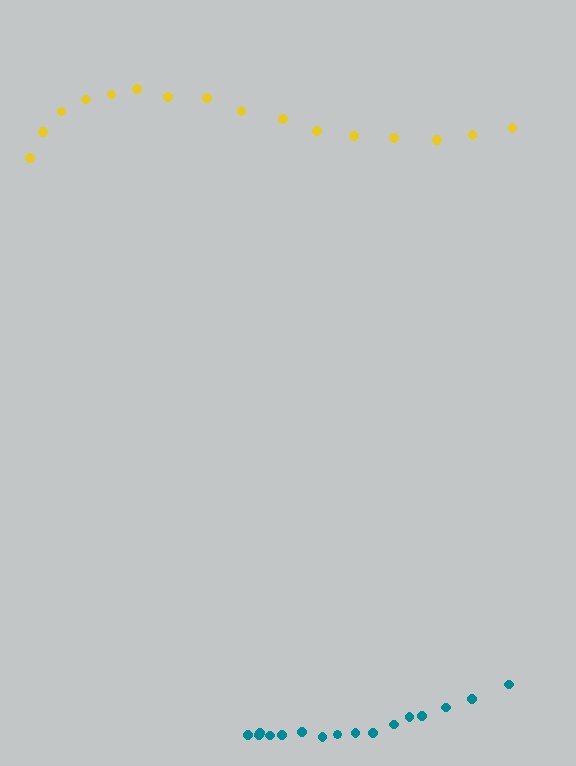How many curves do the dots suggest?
There are 2 distinct paths.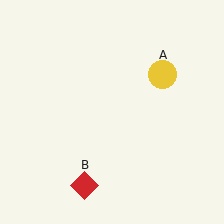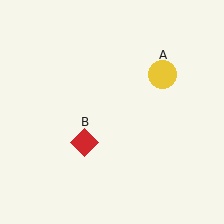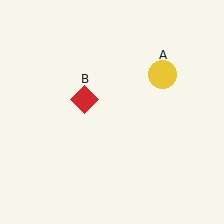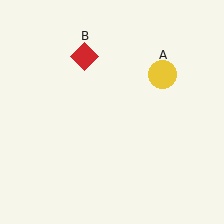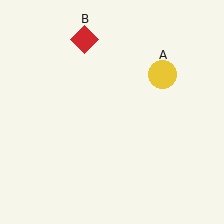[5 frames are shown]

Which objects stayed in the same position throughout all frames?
Yellow circle (object A) remained stationary.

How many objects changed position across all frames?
1 object changed position: red diamond (object B).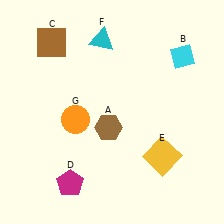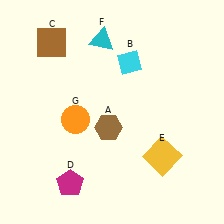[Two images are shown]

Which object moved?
The cyan diamond (B) moved left.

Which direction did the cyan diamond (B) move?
The cyan diamond (B) moved left.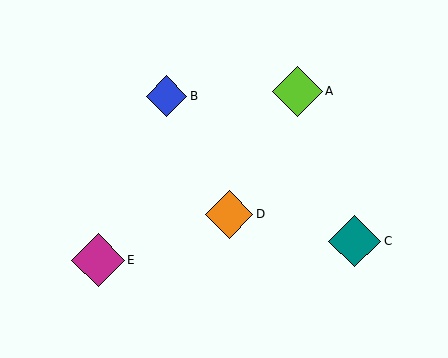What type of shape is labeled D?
Shape D is an orange diamond.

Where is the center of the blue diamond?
The center of the blue diamond is at (167, 96).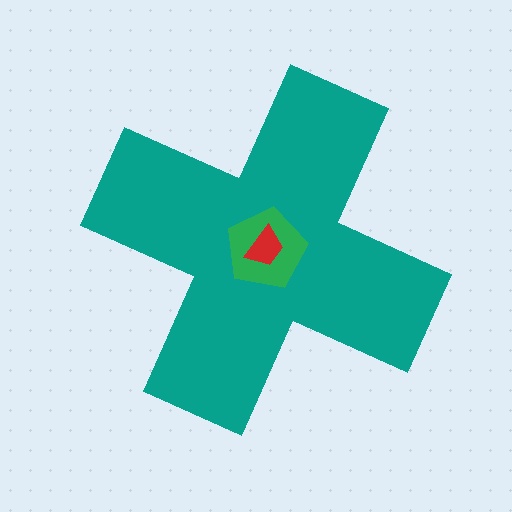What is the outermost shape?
The teal cross.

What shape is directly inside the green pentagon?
The red trapezoid.